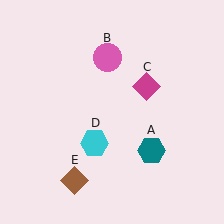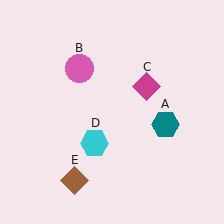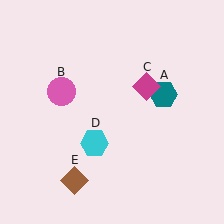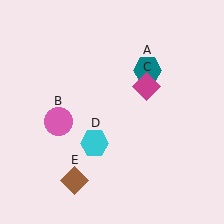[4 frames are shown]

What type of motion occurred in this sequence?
The teal hexagon (object A), pink circle (object B) rotated counterclockwise around the center of the scene.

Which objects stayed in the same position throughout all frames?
Magenta diamond (object C) and cyan hexagon (object D) and brown diamond (object E) remained stationary.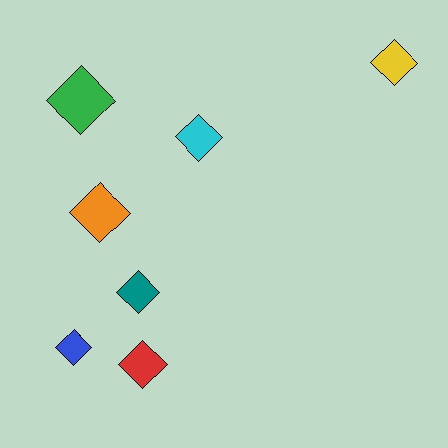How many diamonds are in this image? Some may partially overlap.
There are 7 diamonds.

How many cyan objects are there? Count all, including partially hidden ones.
There is 1 cyan object.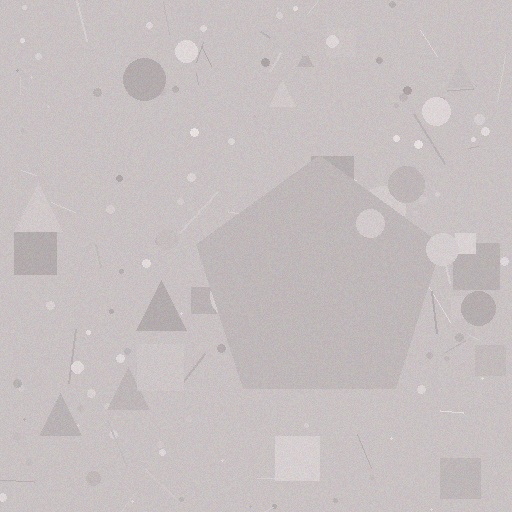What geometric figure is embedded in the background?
A pentagon is embedded in the background.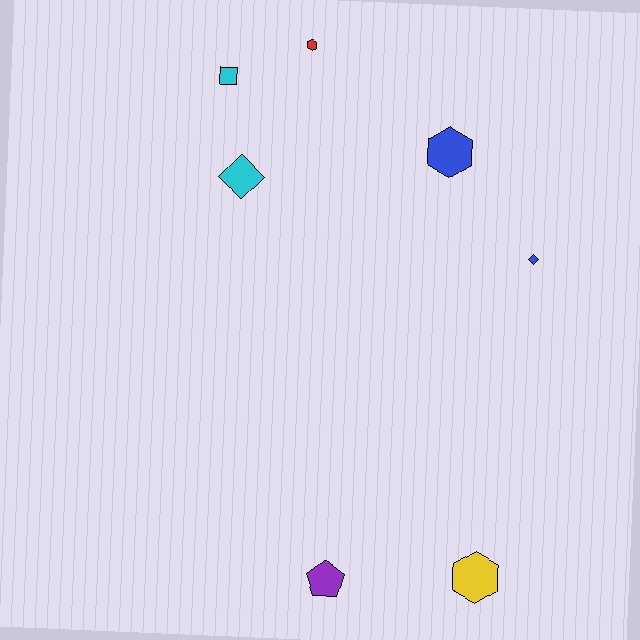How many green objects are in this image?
There are no green objects.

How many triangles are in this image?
There are no triangles.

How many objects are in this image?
There are 7 objects.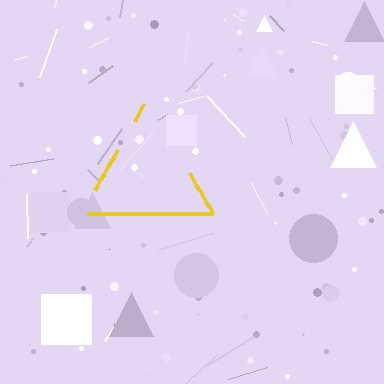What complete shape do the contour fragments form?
The contour fragments form a triangle.